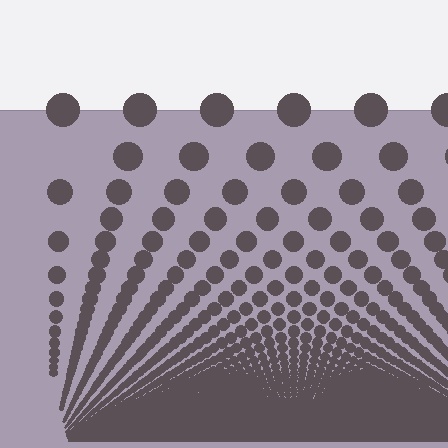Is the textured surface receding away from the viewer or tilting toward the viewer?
The surface appears to tilt toward the viewer. Texture elements get larger and sparser toward the top.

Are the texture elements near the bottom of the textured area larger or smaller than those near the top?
Smaller. The gradient is inverted — elements near the bottom are smaller and denser.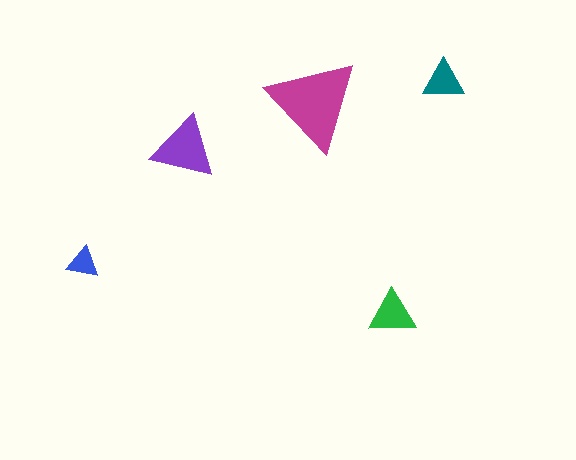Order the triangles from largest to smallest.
the magenta one, the purple one, the green one, the teal one, the blue one.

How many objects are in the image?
There are 5 objects in the image.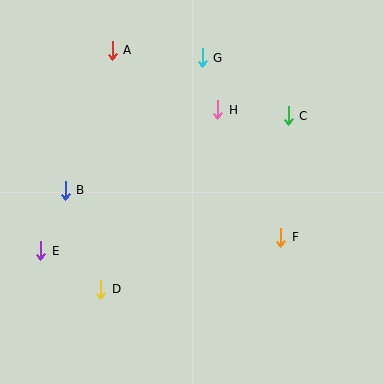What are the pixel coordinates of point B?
Point B is at (65, 190).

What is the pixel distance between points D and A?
The distance between D and A is 239 pixels.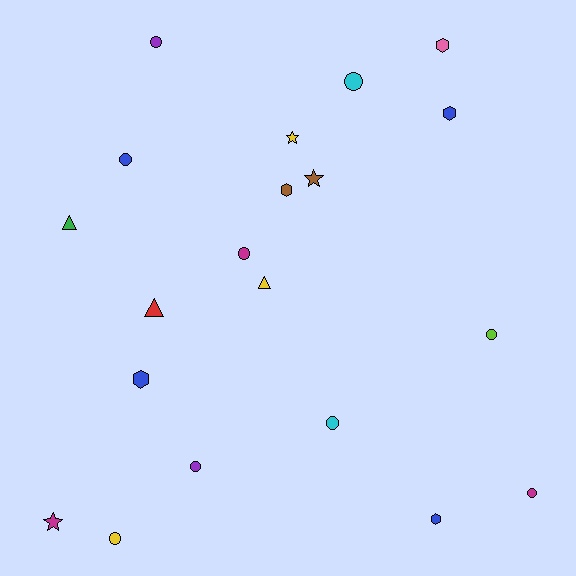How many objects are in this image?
There are 20 objects.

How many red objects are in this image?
There is 1 red object.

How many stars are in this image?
There are 3 stars.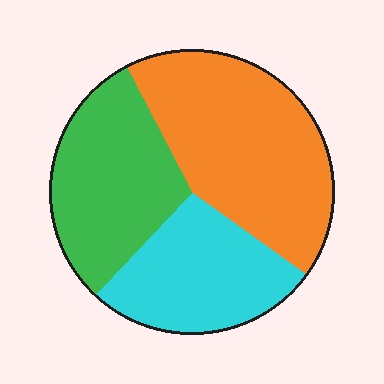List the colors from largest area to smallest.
From largest to smallest: orange, green, cyan.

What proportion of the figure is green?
Green covers around 30% of the figure.